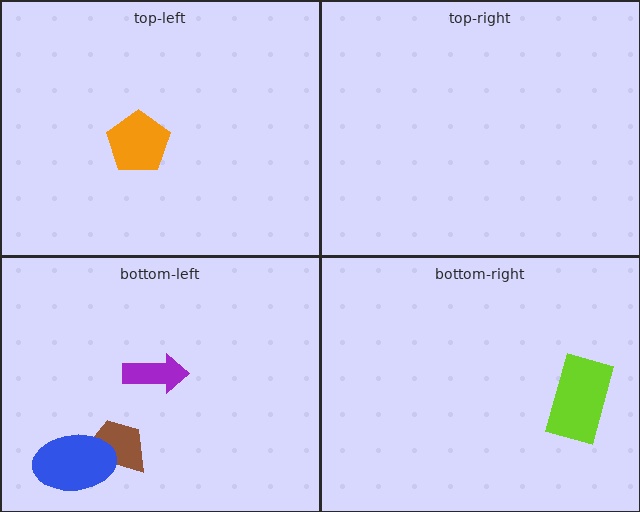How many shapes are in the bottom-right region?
1.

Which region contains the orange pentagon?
The top-left region.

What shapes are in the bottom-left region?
The purple arrow, the brown trapezoid, the blue ellipse.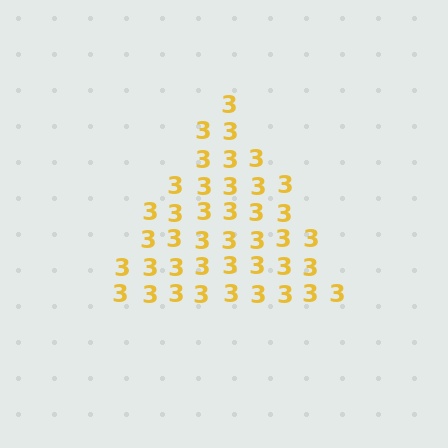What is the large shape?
The large shape is a triangle.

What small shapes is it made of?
It is made of small digit 3's.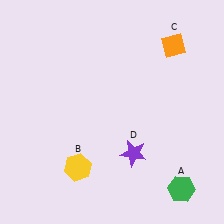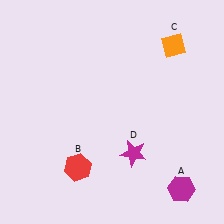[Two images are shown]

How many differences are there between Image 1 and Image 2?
There are 3 differences between the two images.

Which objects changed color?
A changed from green to magenta. B changed from yellow to red. D changed from purple to magenta.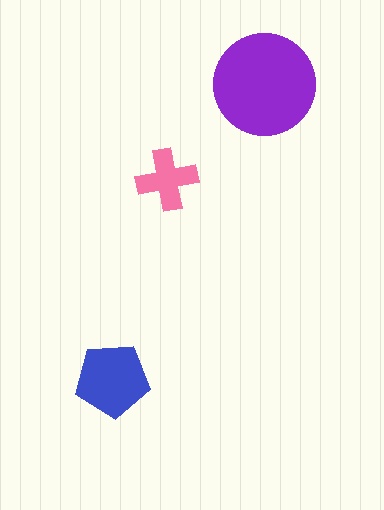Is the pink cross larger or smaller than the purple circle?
Smaller.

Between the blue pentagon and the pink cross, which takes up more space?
The blue pentagon.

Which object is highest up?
The purple circle is topmost.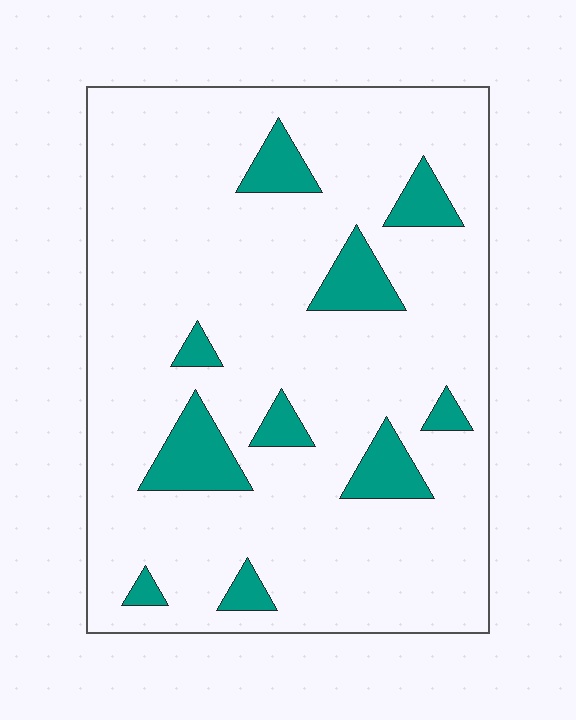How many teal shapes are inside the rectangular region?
10.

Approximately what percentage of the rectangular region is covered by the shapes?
Approximately 15%.